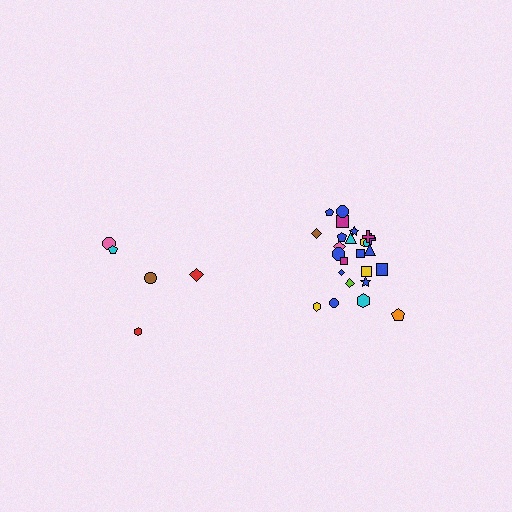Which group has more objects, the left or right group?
The right group.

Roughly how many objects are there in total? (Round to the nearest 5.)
Roughly 30 objects in total.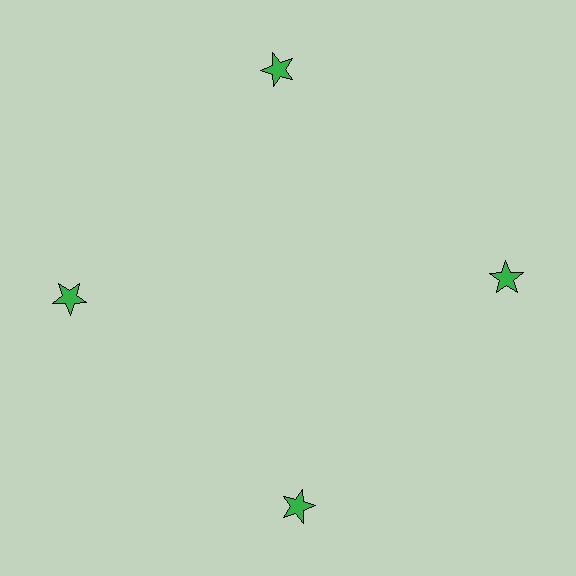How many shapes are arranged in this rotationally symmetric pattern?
There are 4 shapes, arranged in 4 groups of 1.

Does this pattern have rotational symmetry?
Yes, this pattern has 4-fold rotational symmetry. It looks the same after rotating 90 degrees around the center.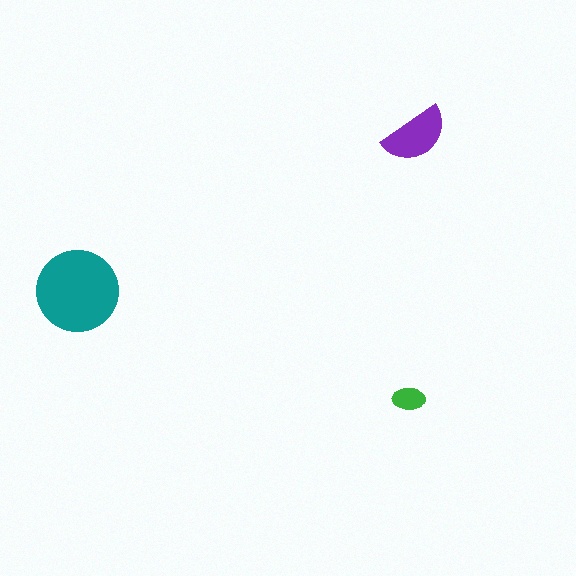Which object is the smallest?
The green ellipse.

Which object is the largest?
The teal circle.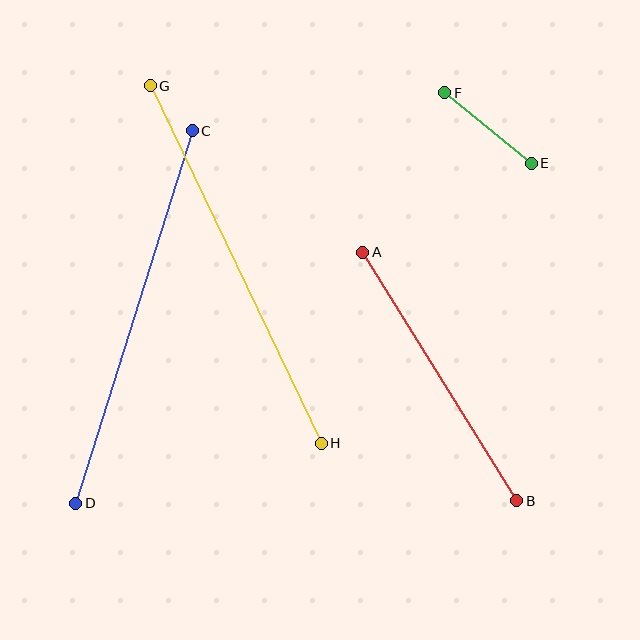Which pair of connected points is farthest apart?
Points G and H are farthest apart.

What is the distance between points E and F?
The distance is approximately 112 pixels.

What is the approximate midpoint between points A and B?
The midpoint is at approximately (440, 376) pixels.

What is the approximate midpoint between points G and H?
The midpoint is at approximately (236, 265) pixels.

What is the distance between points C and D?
The distance is approximately 390 pixels.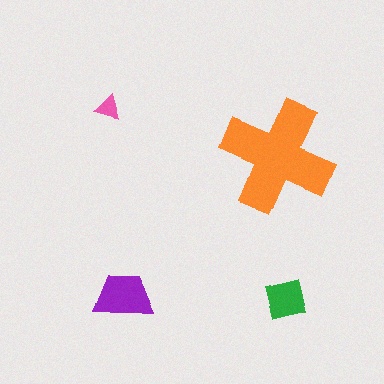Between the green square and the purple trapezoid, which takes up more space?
The purple trapezoid.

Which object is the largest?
The orange cross.